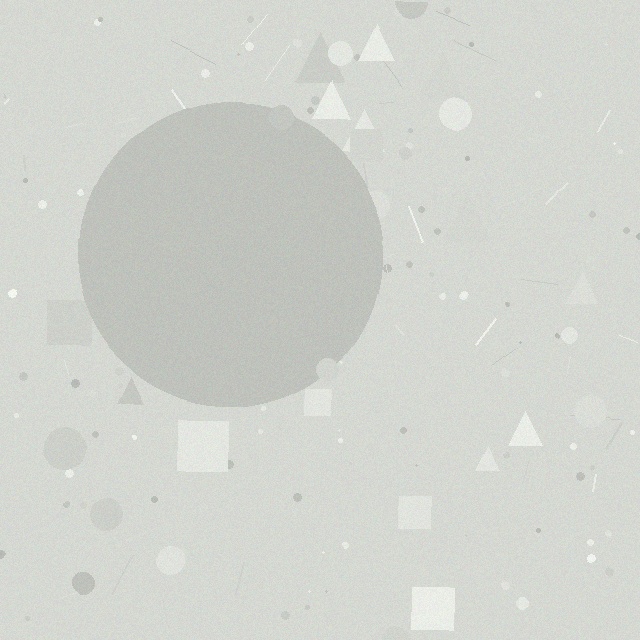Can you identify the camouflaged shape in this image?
The camouflaged shape is a circle.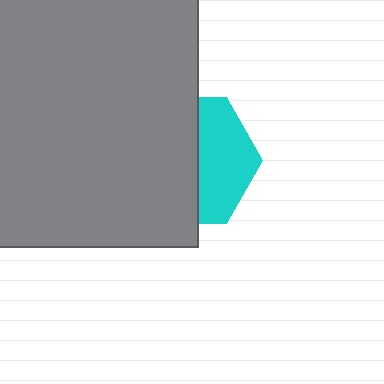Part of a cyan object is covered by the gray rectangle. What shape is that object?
It is a hexagon.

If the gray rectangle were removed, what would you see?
You would see the complete cyan hexagon.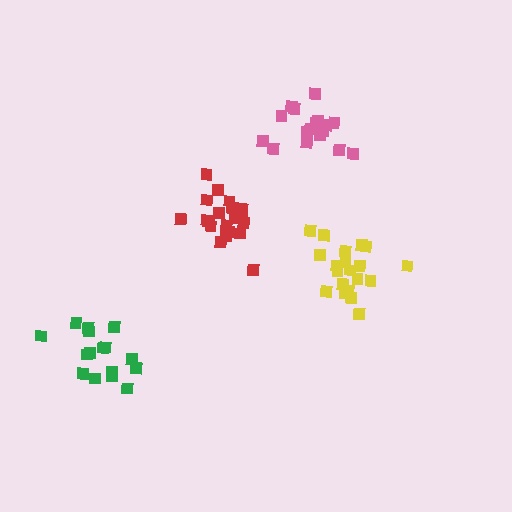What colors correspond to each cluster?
The clusters are colored: yellow, pink, green, red.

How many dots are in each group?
Group 1: 21 dots, Group 2: 18 dots, Group 3: 16 dots, Group 4: 21 dots (76 total).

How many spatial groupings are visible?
There are 4 spatial groupings.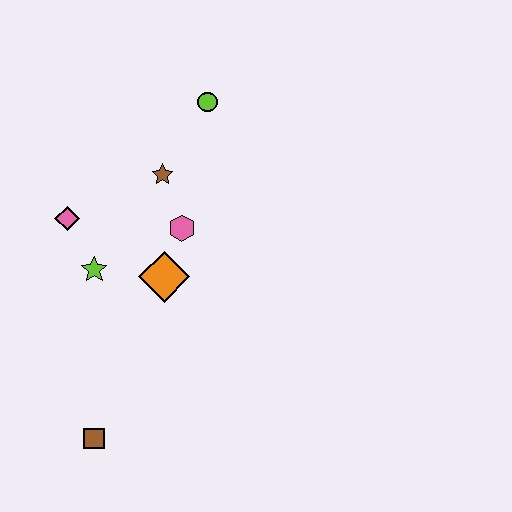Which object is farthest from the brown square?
The lime circle is farthest from the brown square.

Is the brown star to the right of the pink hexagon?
No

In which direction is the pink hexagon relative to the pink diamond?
The pink hexagon is to the right of the pink diamond.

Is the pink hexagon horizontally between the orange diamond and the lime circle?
Yes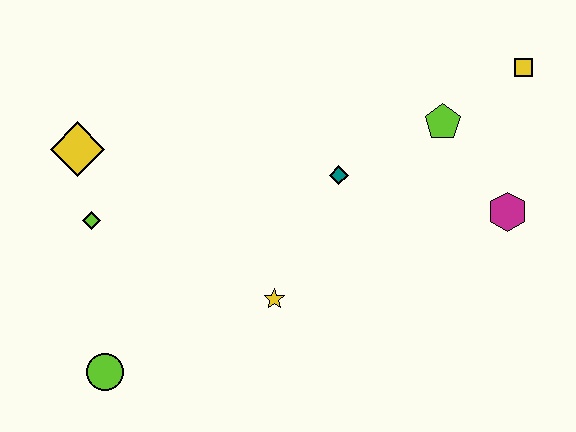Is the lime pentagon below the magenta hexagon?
No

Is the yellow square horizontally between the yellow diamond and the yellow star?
No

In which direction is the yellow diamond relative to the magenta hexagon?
The yellow diamond is to the left of the magenta hexagon.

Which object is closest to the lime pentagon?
The yellow square is closest to the lime pentagon.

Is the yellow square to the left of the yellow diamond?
No